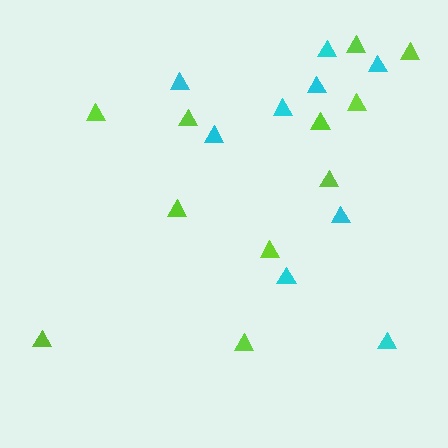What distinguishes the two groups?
There are 2 groups: one group of cyan triangles (9) and one group of lime triangles (11).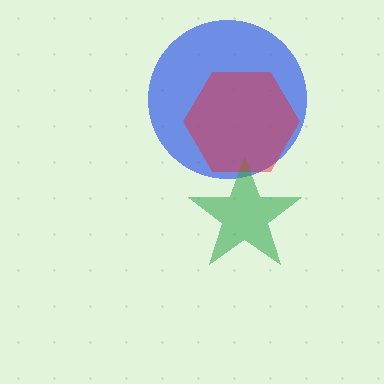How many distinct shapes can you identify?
There are 3 distinct shapes: a blue circle, a green star, a red hexagon.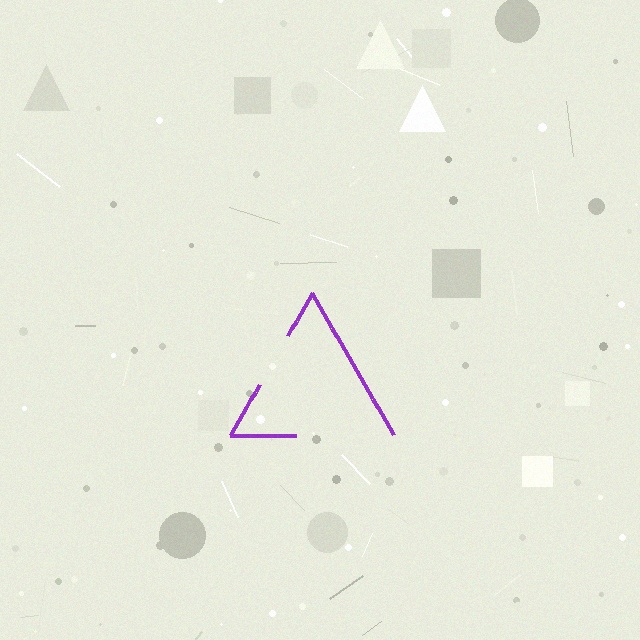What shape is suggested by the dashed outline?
The dashed outline suggests a triangle.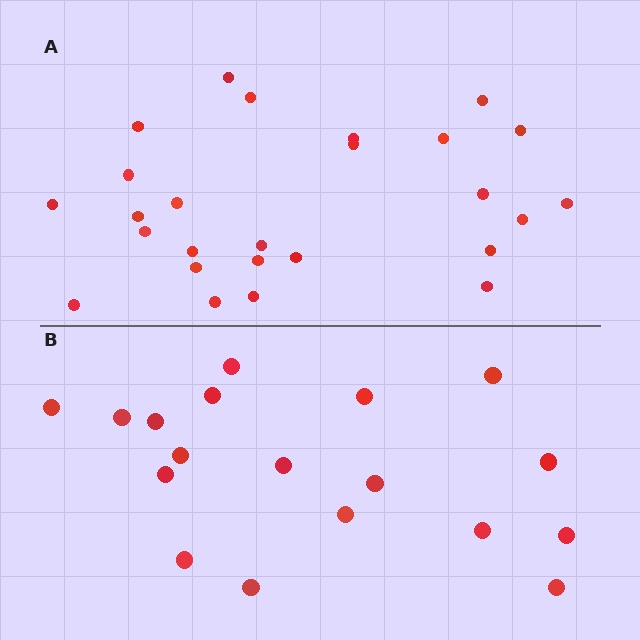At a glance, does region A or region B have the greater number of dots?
Region A (the top region) has more dots.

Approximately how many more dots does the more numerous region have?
Region A has roughly 8 or so more dots than region B.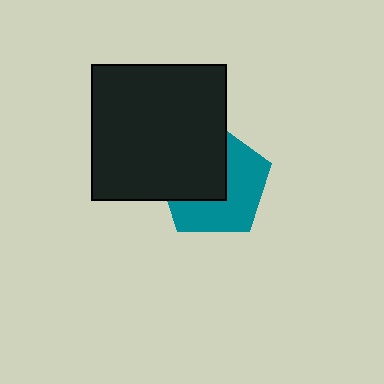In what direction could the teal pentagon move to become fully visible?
The teal pentagon could move toward the lower-right. That would shift it out from behind the black square entirely.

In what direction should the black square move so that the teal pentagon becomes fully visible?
The black square should move toward the upper-left. That is the shortest direction to clear the overlap and leave the teal pentagon fully visible.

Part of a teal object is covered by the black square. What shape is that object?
It is a pentagon.